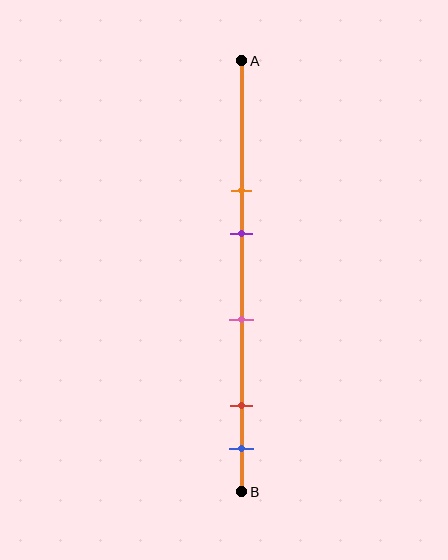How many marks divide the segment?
There are 5 marks dividing the segment.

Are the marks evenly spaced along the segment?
No, the marks are not evenly spaced.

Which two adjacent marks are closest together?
The red and blue marks are the closest adjacent pair.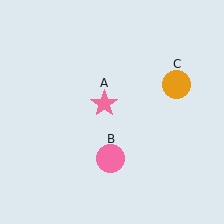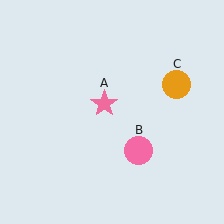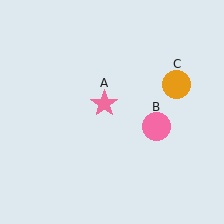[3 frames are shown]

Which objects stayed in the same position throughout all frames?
Pink star (object A) and orange circle (object C) remained stationary.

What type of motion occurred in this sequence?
The pink circle (object B) rotated counterclockwise around the center of the scene.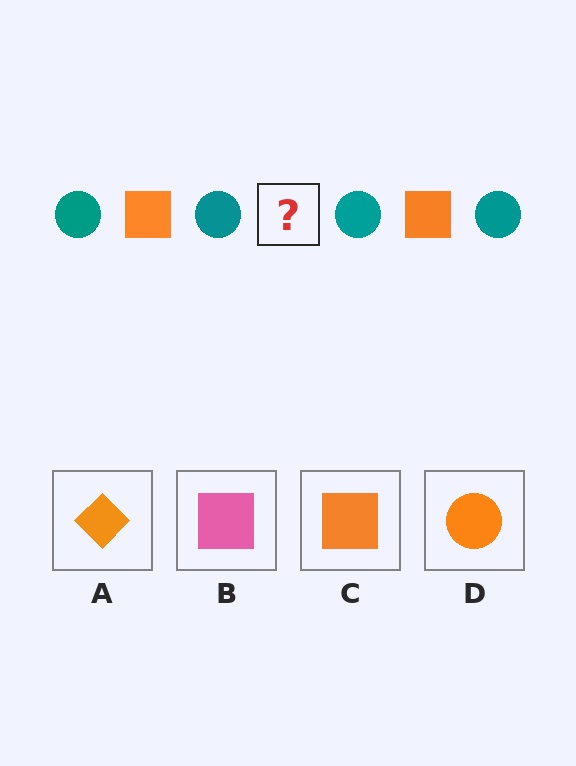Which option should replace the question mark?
Option C.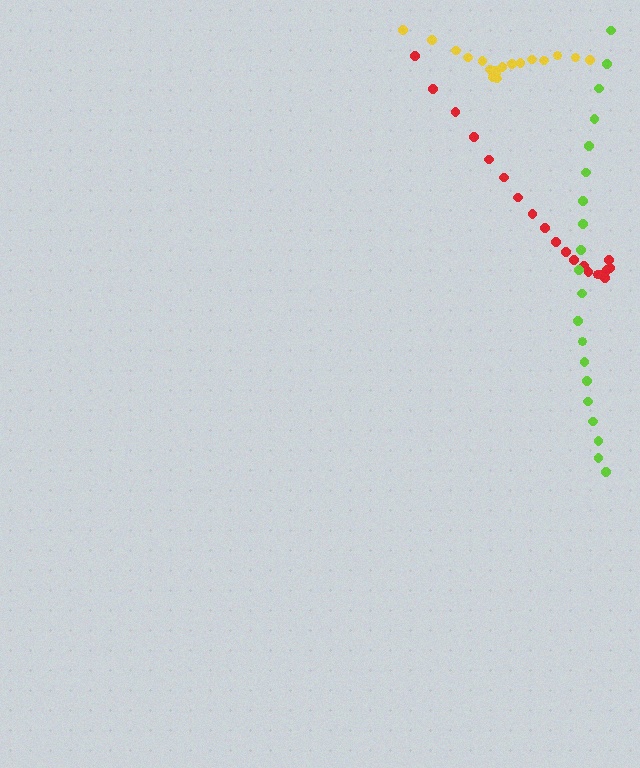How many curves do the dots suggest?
There are 3 distinct paths.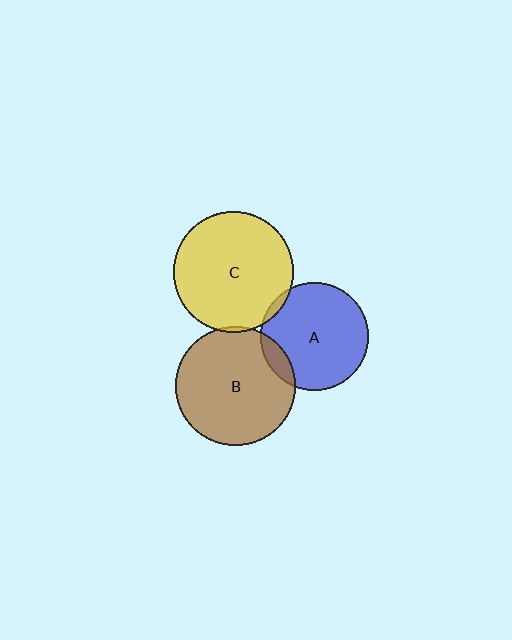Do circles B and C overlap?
Yes.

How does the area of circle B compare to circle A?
Approximately 1.2 times.